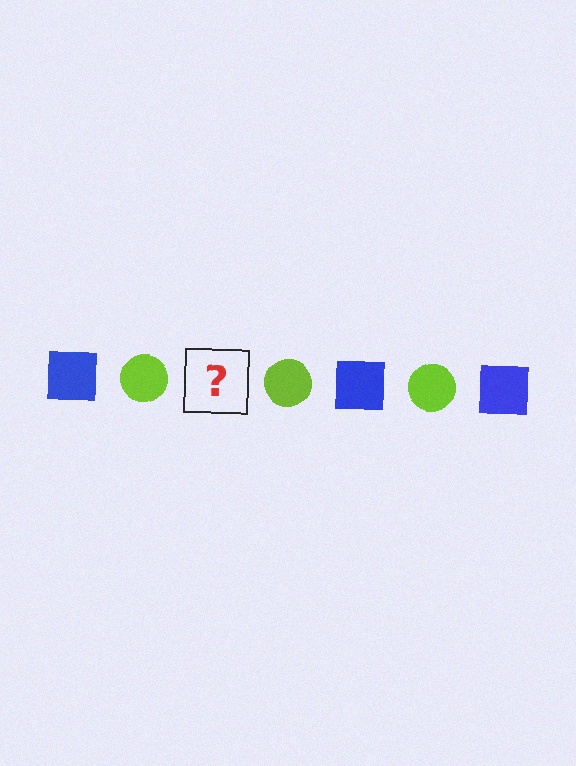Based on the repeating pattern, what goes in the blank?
The blank should be a blue square.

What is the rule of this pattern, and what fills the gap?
The rule is that the pattern alternates between blue square and lime circle. The gap should be filled with a blue square.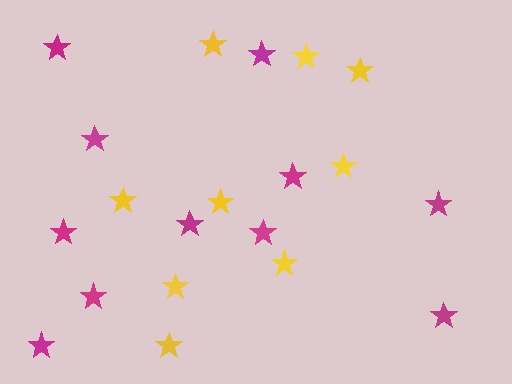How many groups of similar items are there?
There are 2 groups: one group of yellow stars (9) and one group of magenta stars (11).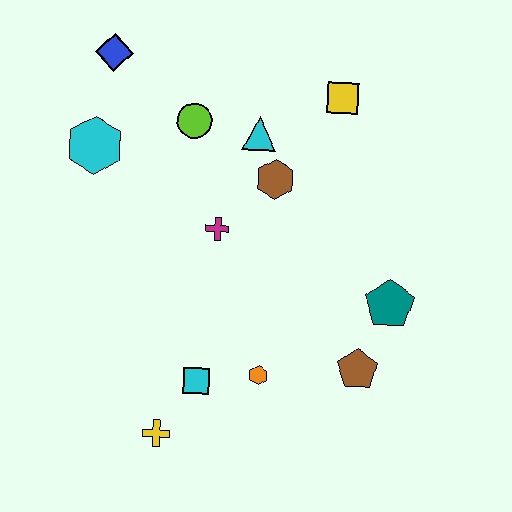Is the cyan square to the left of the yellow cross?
No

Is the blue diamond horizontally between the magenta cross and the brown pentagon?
No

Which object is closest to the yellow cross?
The cyan square is closest to the yellow cross.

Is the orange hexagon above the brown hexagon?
No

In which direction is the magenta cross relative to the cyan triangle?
The magenta cross is below the cyan triangle.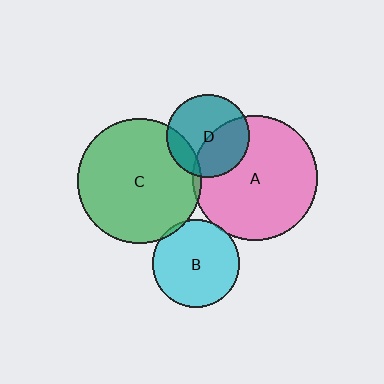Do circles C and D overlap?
Yes.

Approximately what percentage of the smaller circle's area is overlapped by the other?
Approximately 15%.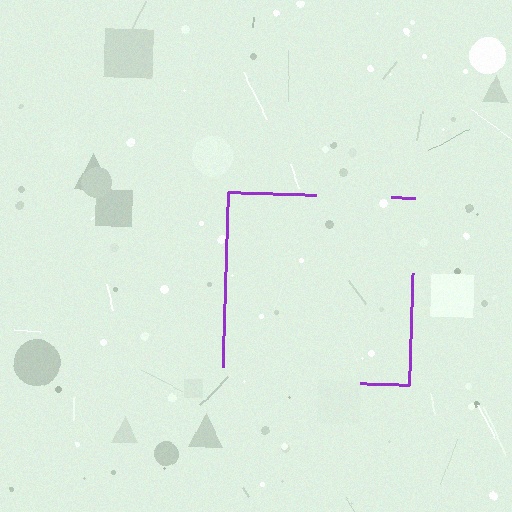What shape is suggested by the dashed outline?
The dashed outline suggests a square.